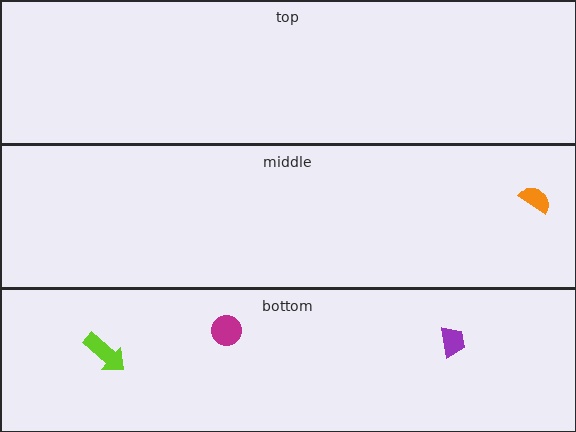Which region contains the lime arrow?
The bottom region.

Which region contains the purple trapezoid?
The bottom region.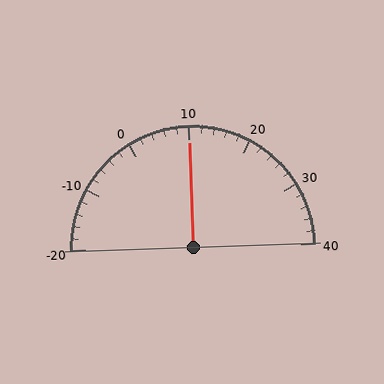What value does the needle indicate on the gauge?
The needle indicates approximately 10.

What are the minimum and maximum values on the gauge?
The gauge ranges from -20 to 40.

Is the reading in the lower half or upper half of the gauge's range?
The reading is in the upper half of the range (-20 to 40).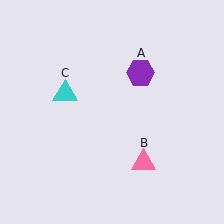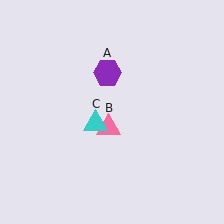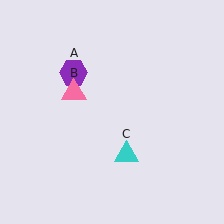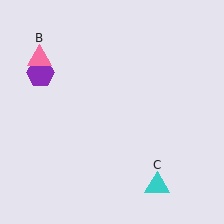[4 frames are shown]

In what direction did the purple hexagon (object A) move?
The purple hexagon (object A) moved left.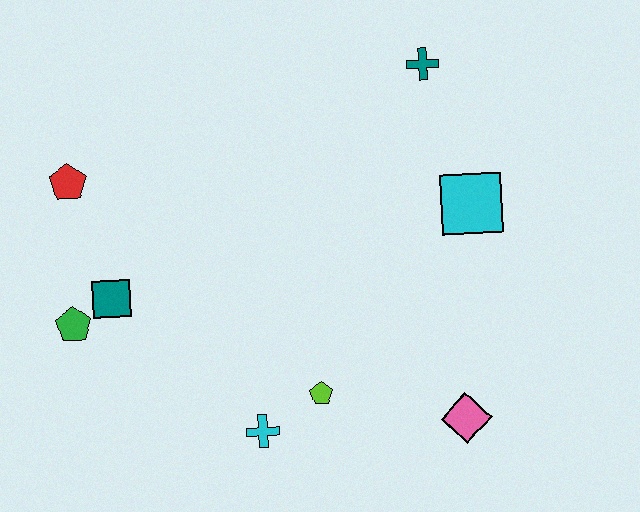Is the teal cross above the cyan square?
Yes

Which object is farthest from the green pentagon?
The teal cross is farthest from the green pentagon.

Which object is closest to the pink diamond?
The lime pentagon is closest to the pink diamond.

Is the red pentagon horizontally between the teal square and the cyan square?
No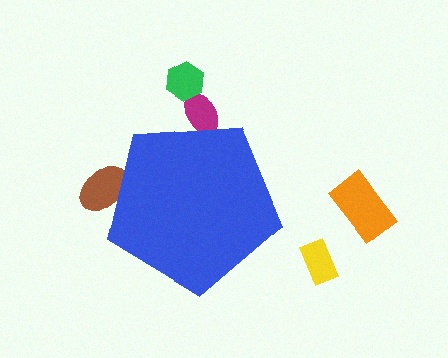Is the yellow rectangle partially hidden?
No, the yellow rectangle is fully visible.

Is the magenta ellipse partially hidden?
Yes, the magenta ellipse is partially hidden behind the blue pentagon.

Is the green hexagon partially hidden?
No, the green hexagon is fully visible.